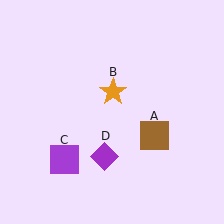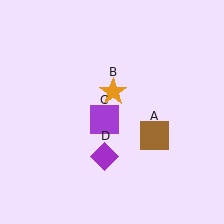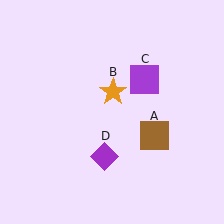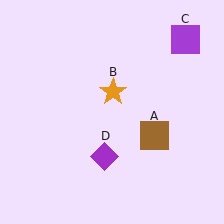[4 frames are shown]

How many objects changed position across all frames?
1 object changed position: purple square (object C).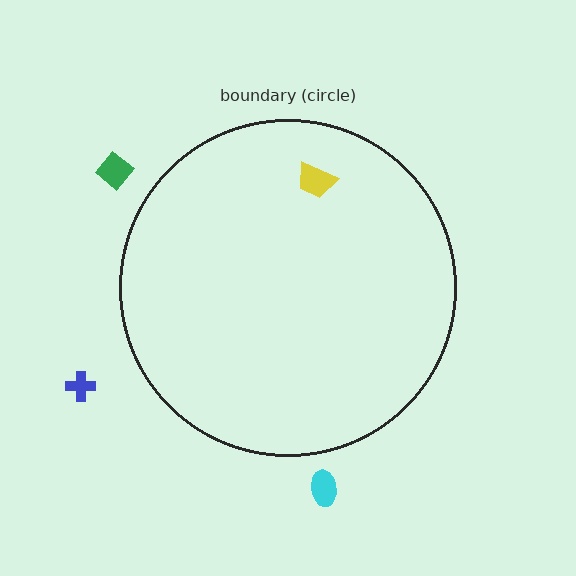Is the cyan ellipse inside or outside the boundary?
Outside.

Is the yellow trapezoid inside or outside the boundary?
Inside.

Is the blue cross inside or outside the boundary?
Outside.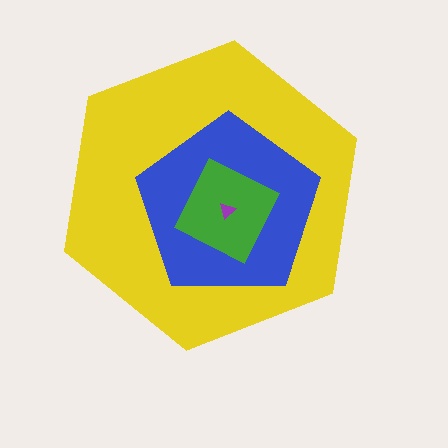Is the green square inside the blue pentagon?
Yes.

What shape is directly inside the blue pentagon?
The green square.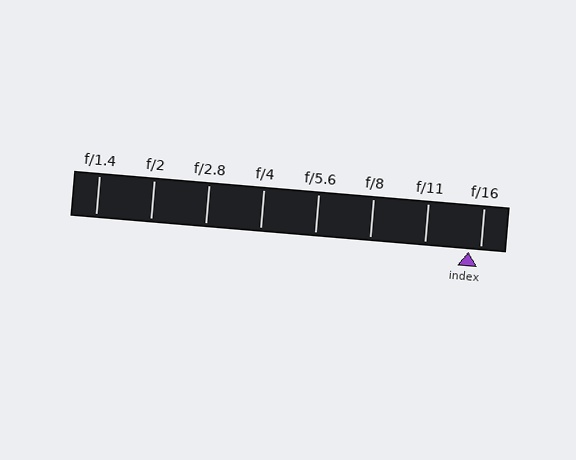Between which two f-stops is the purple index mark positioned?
The index mark is between f/11 and f/16.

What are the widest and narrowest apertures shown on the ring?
The widest aperture shown is f/1.4 and the narrowest is f/16.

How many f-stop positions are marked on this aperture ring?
There are 8 f-stop positions marked.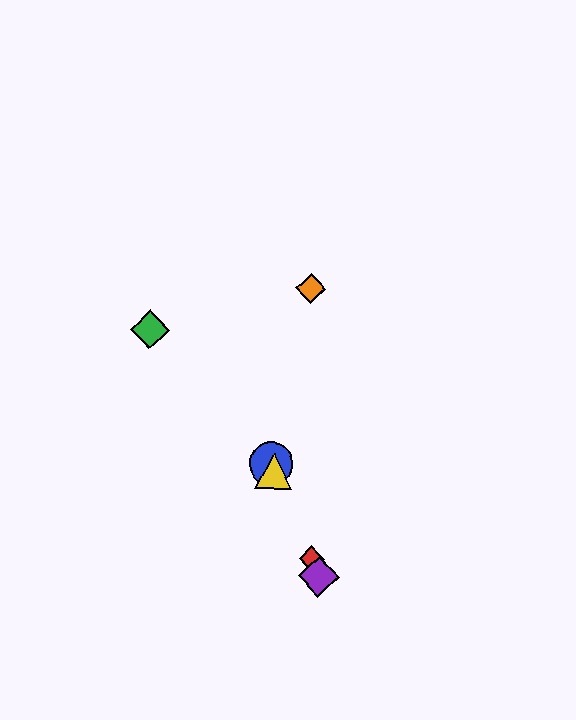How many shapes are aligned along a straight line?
4 shapes (the red diamond, the blue circle, the yellow triangle, the purple diamond) are aligned along a straight line.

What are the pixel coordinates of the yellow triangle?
The yellow triangle is at (274, 471).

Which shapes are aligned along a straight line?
The red diamond, the blue circle, the yellow triangle, the purple diamond are aligned along a straight line.